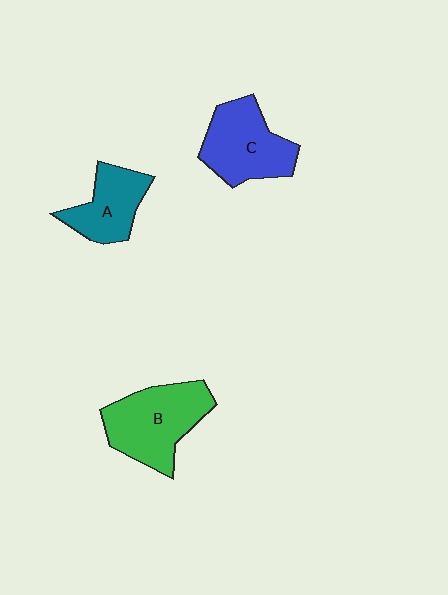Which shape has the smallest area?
Shape A (teal).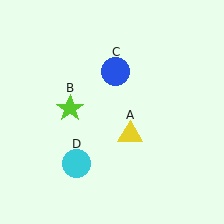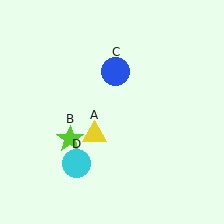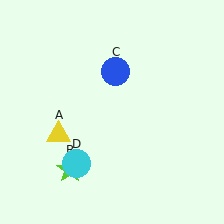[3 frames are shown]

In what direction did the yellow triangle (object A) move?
The yellow triangle (object A) moved left.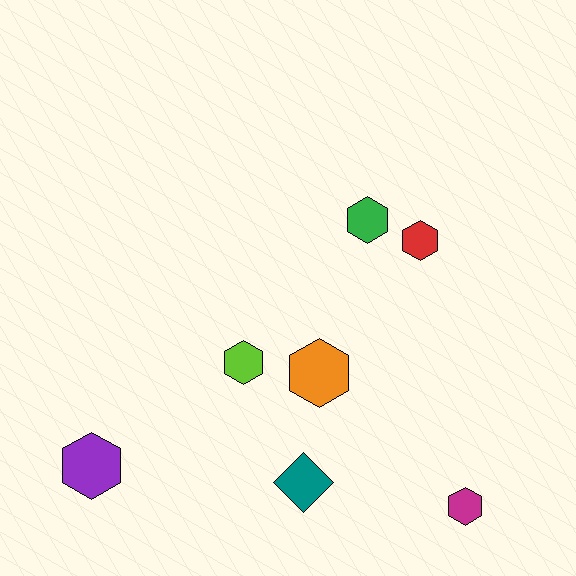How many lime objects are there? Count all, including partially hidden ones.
There is 1 lime object.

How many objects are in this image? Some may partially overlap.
There are 7 objects.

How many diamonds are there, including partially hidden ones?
There is 1 diamond.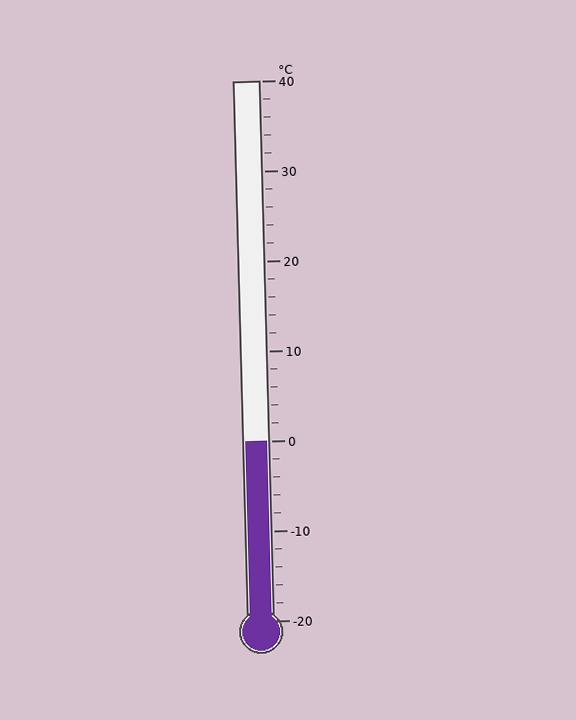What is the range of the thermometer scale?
The thermometer scale ranges from -20°C to 40°C.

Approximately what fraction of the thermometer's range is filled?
The thermometer is filled to approximately 35% of its range.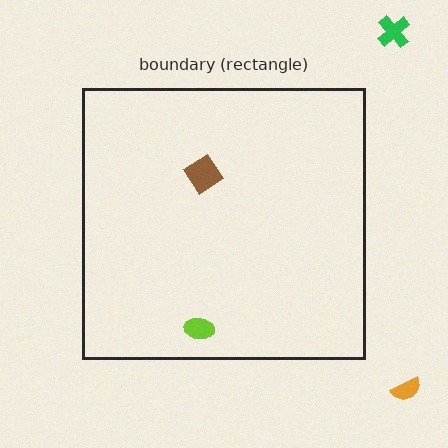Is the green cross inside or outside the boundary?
Outside.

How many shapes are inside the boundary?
2 inside, 2 outside.